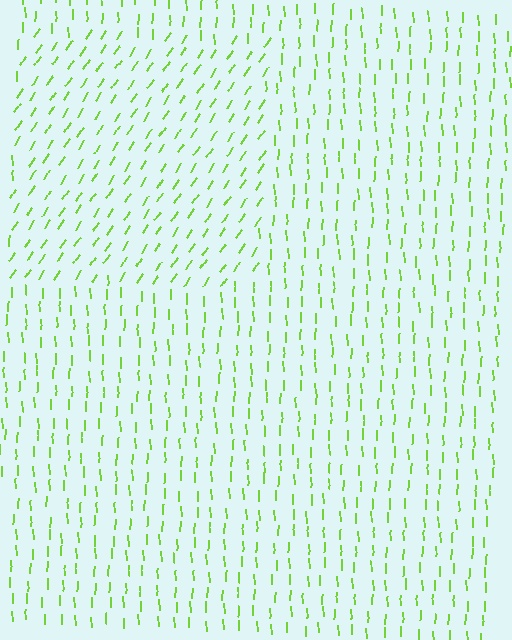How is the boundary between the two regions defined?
The boundary is defined purely by a change in line orientation (approximately 35 degrees difference). All lines are the same color and thickness.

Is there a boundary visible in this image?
Yes, there is a texture boundary formed by a change in line orientation.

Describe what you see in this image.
The image is filled with small lime line segments. A rectangle region in the image has lines oriented differently from the surrounding lines, creating a visible texture boundary.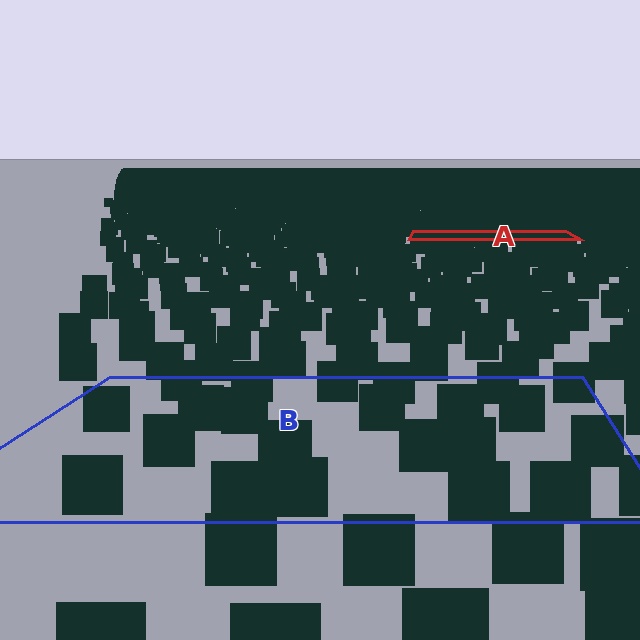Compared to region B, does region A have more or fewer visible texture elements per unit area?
Region A has more texture elements per unit area — they are packed more densely because it is farther away.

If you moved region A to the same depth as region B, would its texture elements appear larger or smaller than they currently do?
They would appear larger. At a closer depth, the same texture elements are projected at a bigger on-screen size.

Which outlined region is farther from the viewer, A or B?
Region A is farther from the viewer — the texture elements inside it appear smaller and more densely packed.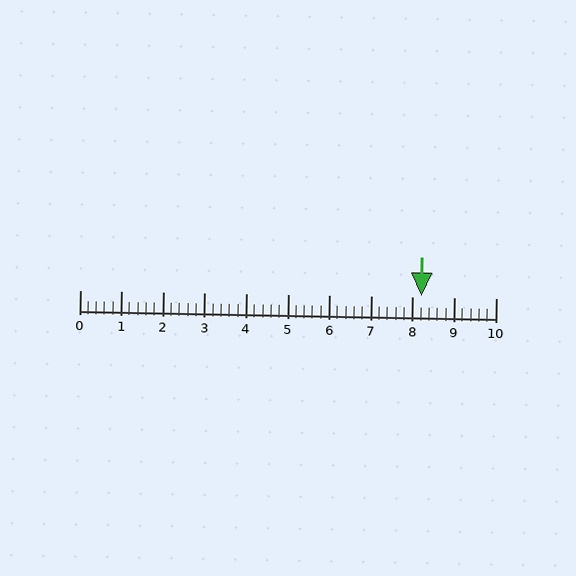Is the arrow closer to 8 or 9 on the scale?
The arrow is closer to 8.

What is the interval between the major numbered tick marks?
The major tick marks are spaced 1 units apart.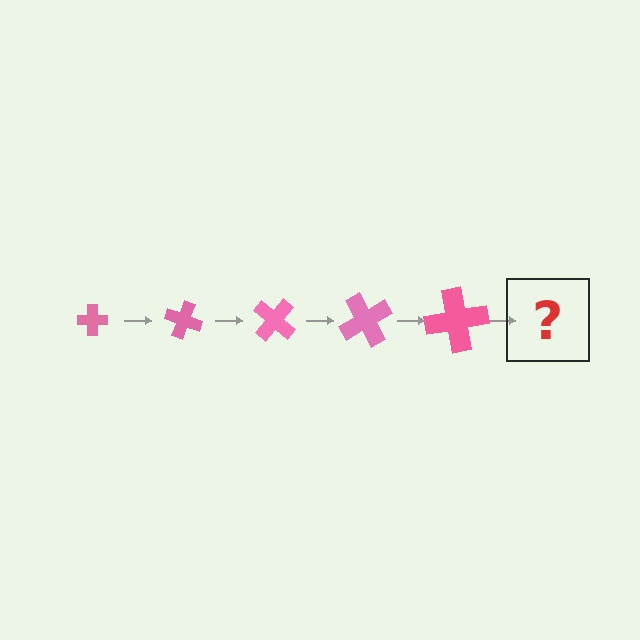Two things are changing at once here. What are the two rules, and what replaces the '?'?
The two rules are that the cross grows larger each step and it rotates 20 degrees each step. The '?' should be a cross, larger than the previous one and rotated 100 degrees from the start.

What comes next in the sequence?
The next element should be a cross, larger than the previous one and rotated 100 degrees from the start.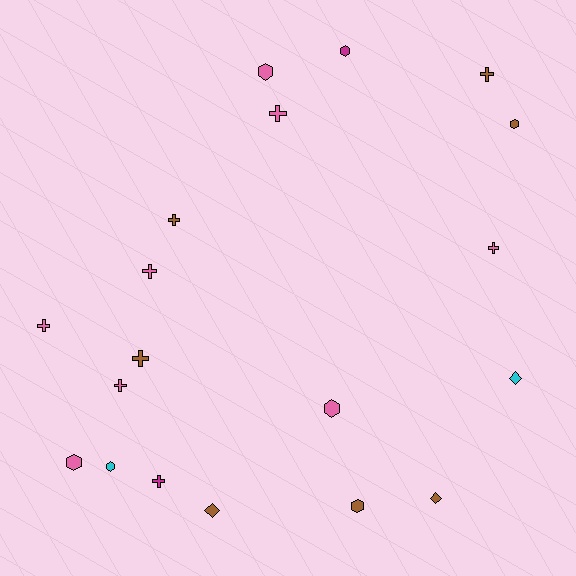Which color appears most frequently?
Pink, with 8 objects.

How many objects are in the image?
There are 19 objects.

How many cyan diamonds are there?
There is 1 cyan diamond.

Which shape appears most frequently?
Cross, with 9 objects.